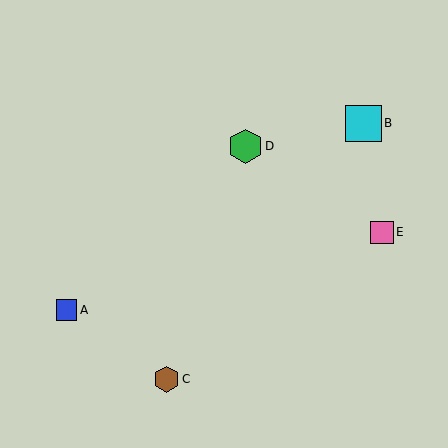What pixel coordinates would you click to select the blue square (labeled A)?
Click at (66, 310) to select the blue square A.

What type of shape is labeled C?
Shape C is a brown hexagon.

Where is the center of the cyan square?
The center of the cyan square is at (363, 123).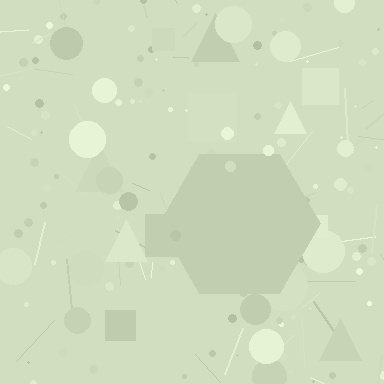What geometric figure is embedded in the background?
A hexagon is embedded in the background.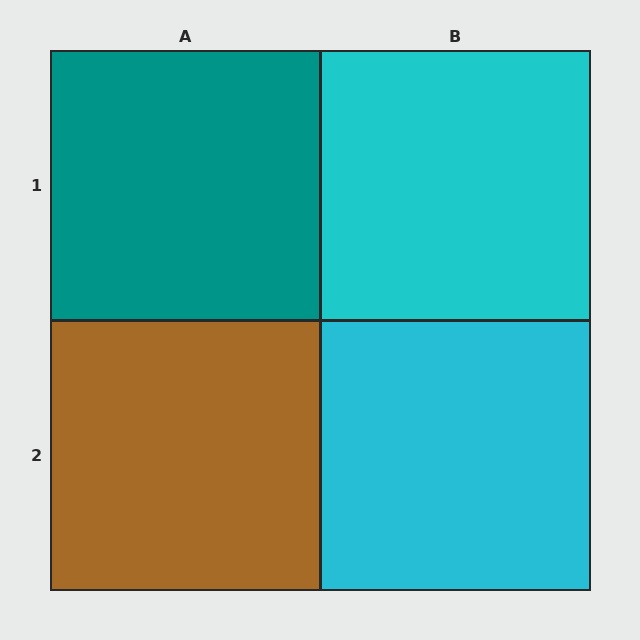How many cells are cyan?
2 cells are cyan.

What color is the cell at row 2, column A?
Brown.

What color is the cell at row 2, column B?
Cyan.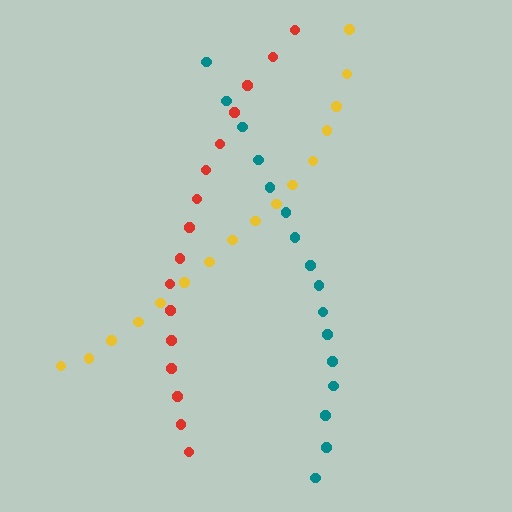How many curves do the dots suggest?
There are 3 distinct paths.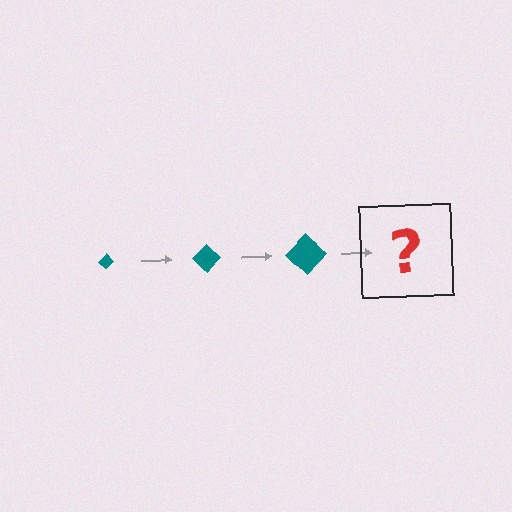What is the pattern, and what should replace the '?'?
The pattern is that the diamond gets progressively larger each step. The '?' should be a teal diamond, larger than the previous one.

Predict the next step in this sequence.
The next step is a teal diamond, larger than the previous one.